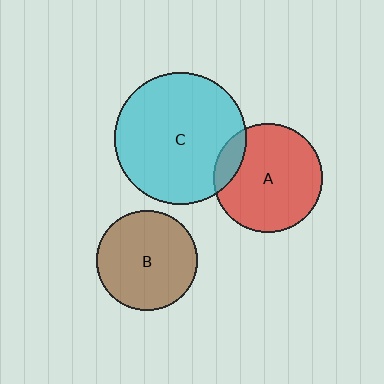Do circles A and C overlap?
Yes.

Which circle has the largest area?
Circle C (cyan).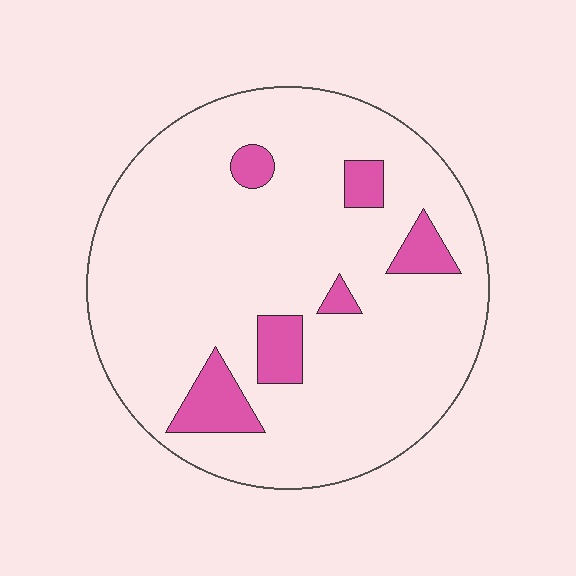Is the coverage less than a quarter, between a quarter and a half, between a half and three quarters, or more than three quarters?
Less than a quarter.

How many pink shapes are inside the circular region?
6.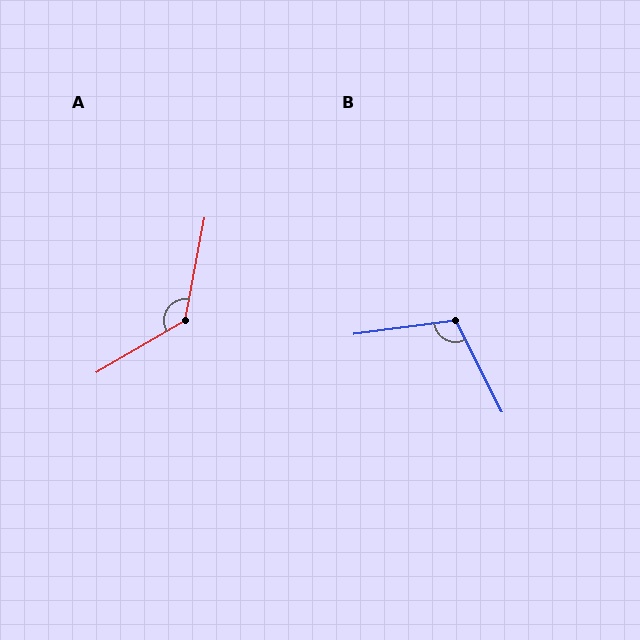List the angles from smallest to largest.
B (110°), A (131°).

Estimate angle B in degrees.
Approximately 110 degrees.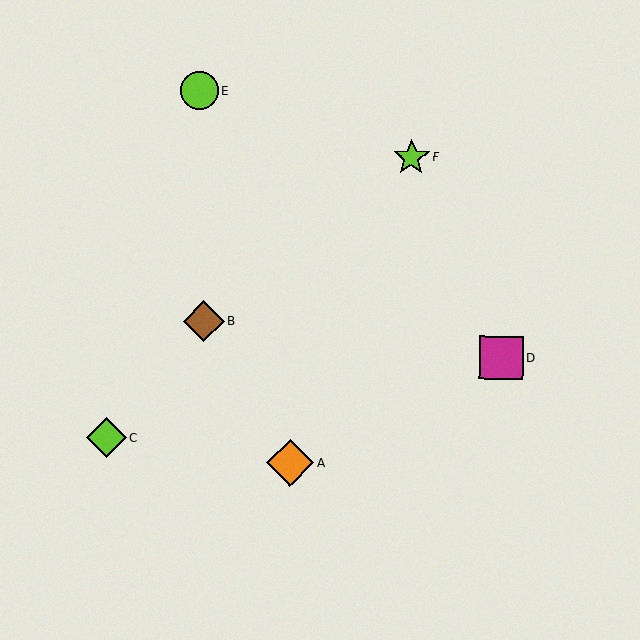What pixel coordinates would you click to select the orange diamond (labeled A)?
Click at (290, 463) to select the orange diamond A.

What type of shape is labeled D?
Shape D is a magenta square.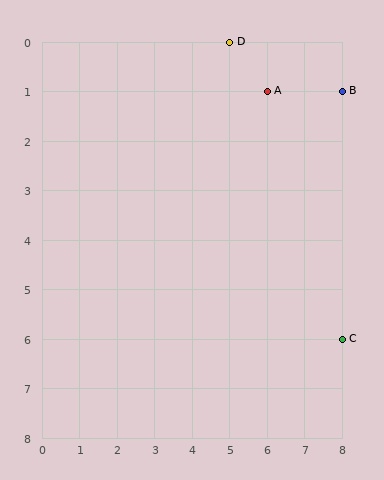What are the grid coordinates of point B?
Point B is at grid coordinates (8, 1).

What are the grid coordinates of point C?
Point C is at grid coordinates (8, 6).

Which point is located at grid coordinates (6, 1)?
Point A is at (6, 1).